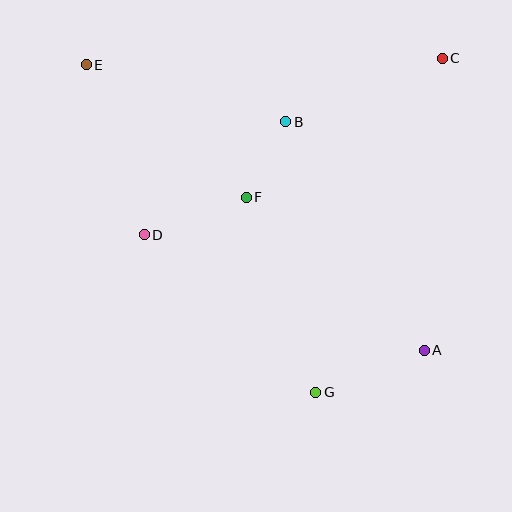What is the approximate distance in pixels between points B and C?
The distance between B and C is approximately 169 pixels.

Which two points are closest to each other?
Points B and F are closest to each other.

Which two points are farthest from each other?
Points A and E are farthest from each other.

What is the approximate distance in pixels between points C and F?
The distance between C and F is approximately 240 pixels.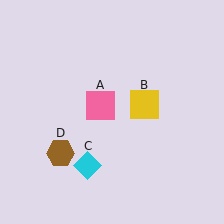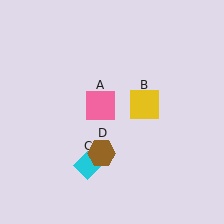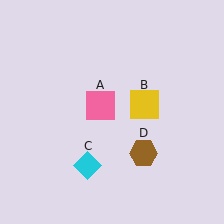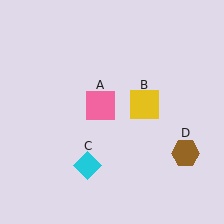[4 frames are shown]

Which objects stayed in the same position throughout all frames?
Pink square (object A) and yellow square (object B) and cyan diamond (object C) remained stationary.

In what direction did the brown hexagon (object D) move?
The brown hexagon (object D) moved right.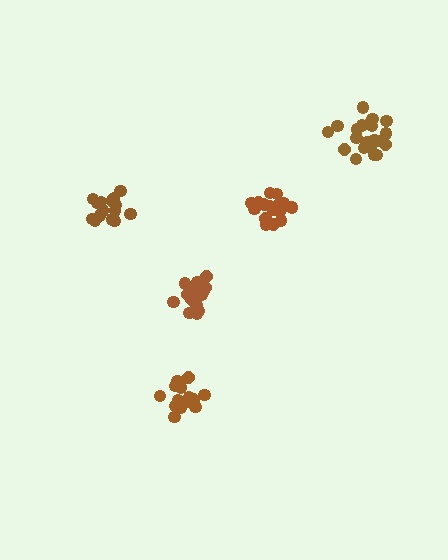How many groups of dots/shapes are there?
There are 5 groups.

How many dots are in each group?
Group 1: 21 dots, Group 2: 19 dots, Group 3: 15 dots, Group 4: 21 dots, Group 5: 16 dots (92 total).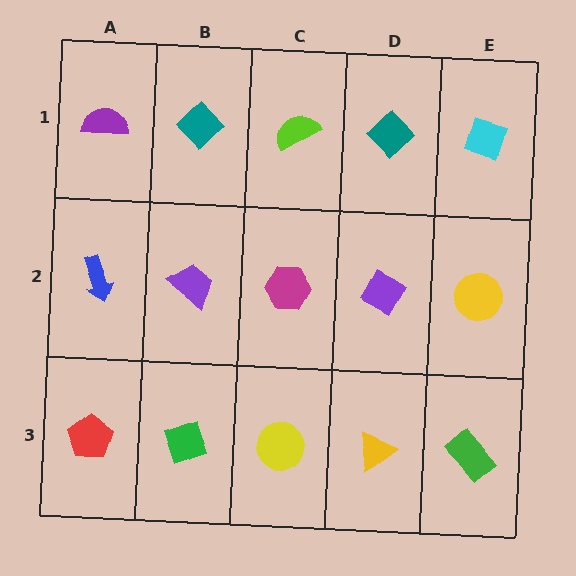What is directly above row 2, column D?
A teal diamond.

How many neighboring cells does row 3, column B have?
3.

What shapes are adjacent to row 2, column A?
A purple semicircle (row 1, column A), a red pentagon (row 3, column A), a purple trapezoid (row 2, column B).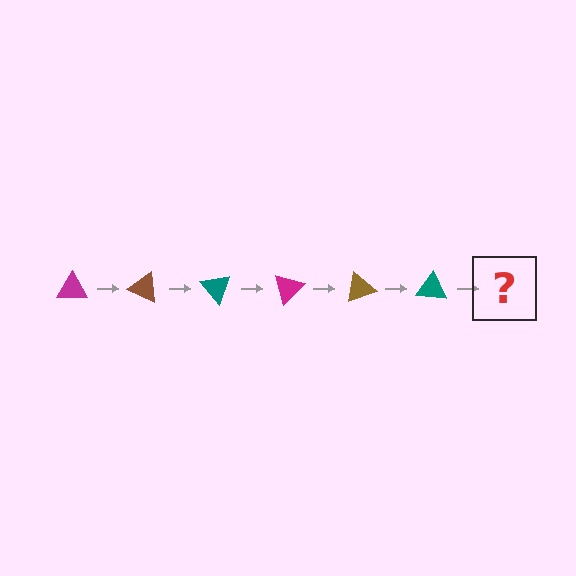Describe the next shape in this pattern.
It should be a magenta triangle, rotated 150 degrees from the start.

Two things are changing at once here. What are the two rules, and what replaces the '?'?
The two rules are that it rotates 25 degrees each step and the color cycles through magenta, brown, and teal. The '?' should be a magenta triangle, rotated 150 degrees from the start.